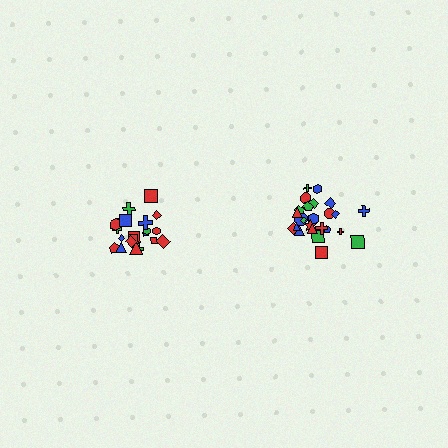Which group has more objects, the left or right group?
The right group.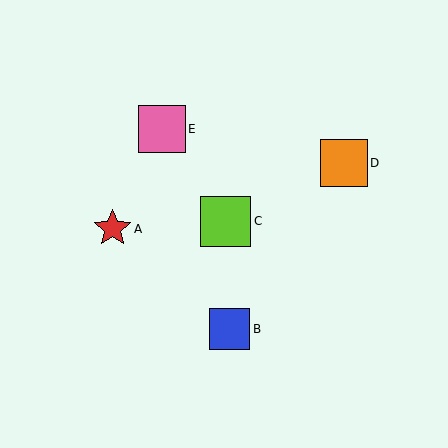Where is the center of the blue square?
The center of the blue square is at (229, 329).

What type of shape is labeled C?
Shape C is a lime square.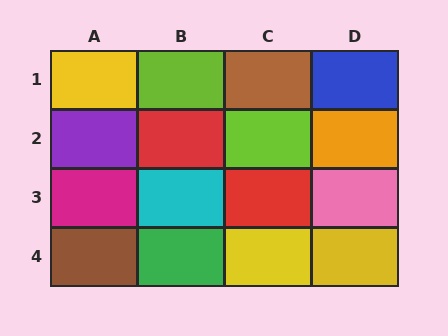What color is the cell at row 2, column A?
Purple.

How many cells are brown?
2 cells are brown.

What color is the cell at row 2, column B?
Red.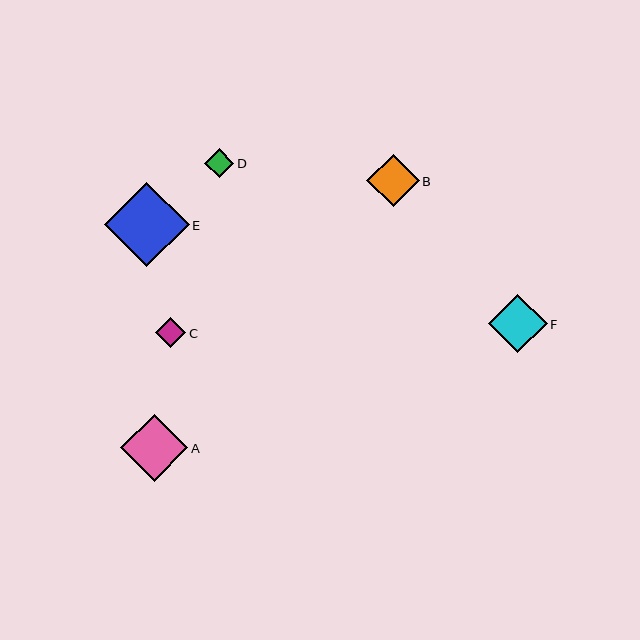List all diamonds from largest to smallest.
From largest to smallest: E, A, F, B, C, D.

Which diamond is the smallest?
Diamond D is the smallest with a size of approximately 29 pixels.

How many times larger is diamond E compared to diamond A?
Diamond E is approximately 1.3 times the size of diamond A.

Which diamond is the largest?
Diamond E is the largest with a size of approximately 85 pixels.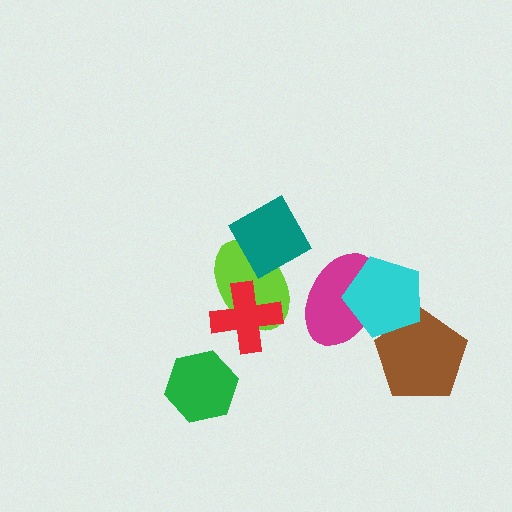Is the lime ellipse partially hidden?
Yes, it is partially covered by another shape.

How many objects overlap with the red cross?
1 object overlaps with the red cross.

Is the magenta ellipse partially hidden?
Yes, it is partially covered by another shape.